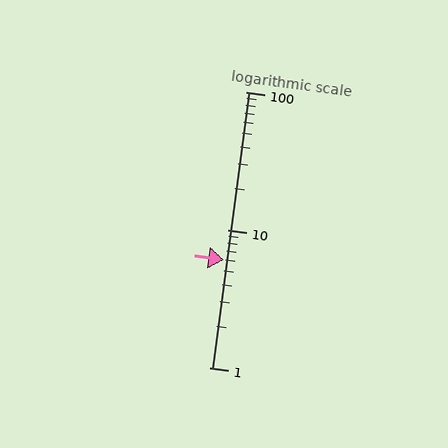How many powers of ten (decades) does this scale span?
The scale spans 2 decades, from 1 to 100.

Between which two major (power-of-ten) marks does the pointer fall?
The pointer is between 1 and 10.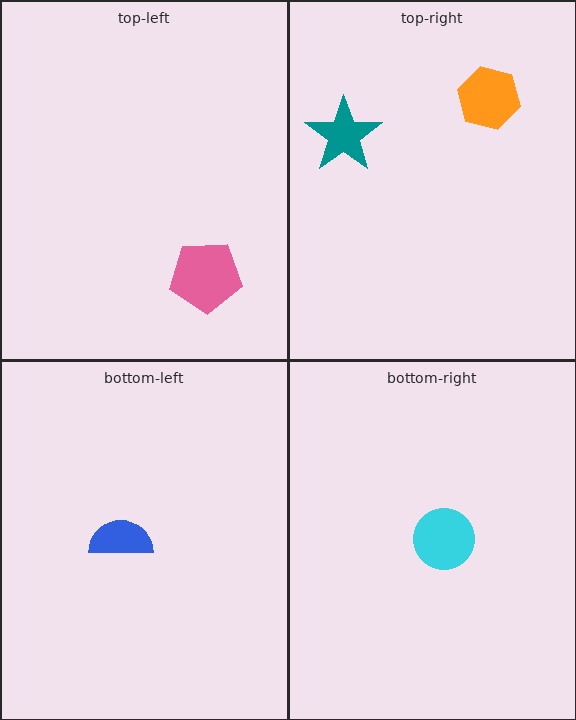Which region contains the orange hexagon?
The top-right region.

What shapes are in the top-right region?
The orange hexagon, the teal star.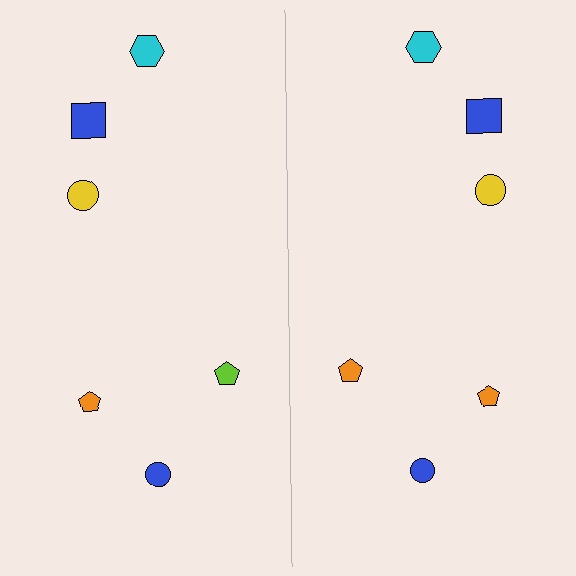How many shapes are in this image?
There are 12 shapes in this image.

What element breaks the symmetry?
The orange pentagon on the right side breaks the symmetry — its mirror counterpart is lime.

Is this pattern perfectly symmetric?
No, the pattern is not perfectly symmetric. The orange pentagon on the right side breaks the symmetry — its mirror counterpart is lime.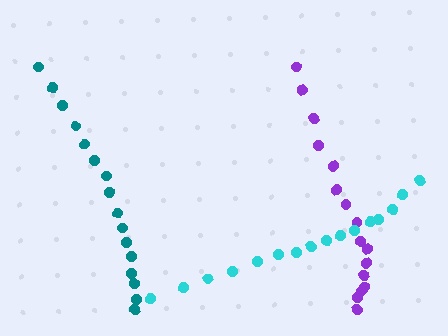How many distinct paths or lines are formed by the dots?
There are 3 distinct paths.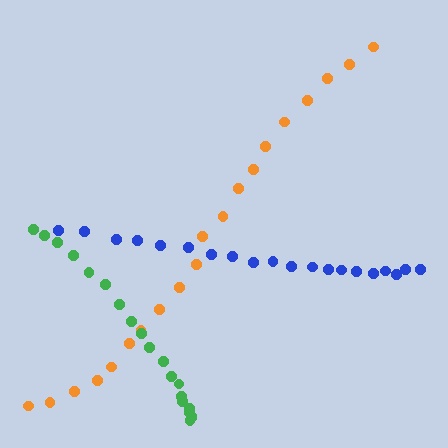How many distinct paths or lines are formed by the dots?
There are 3 distinct paths.